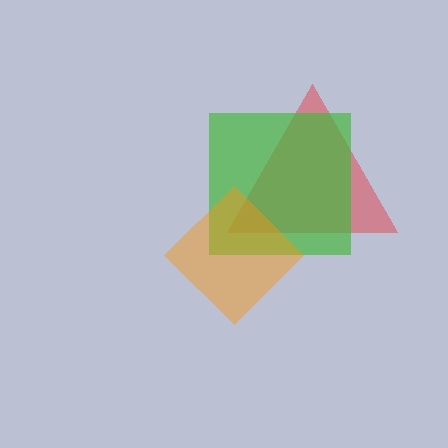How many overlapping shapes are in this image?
There are 3 overlapping shapes in the image.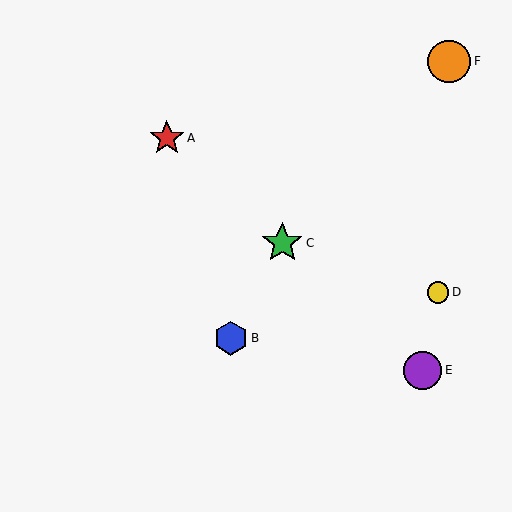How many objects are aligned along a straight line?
3 objects (A, C, E) are aligned along a straight line.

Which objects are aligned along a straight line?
Objects A, C, E are aligned along a straight line.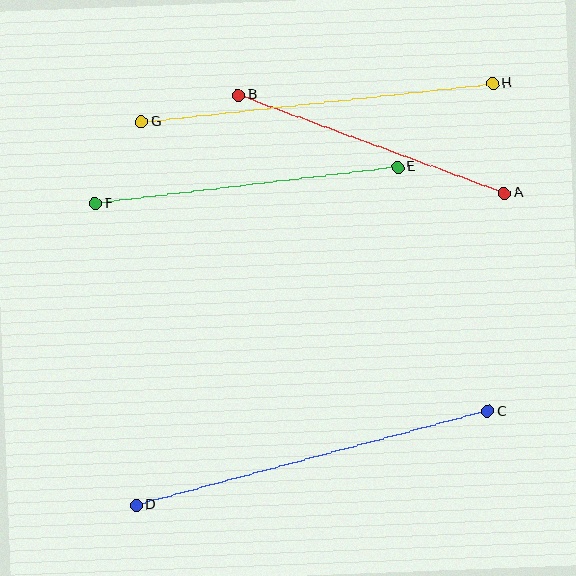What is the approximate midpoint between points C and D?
The midpoint is at approximately (312, 458) pixels.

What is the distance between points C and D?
The distance is approximately 364 pixels.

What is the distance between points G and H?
The distance is approximately 353 pixels.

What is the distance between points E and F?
The distance is approximately 304 pixels.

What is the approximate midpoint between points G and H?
The midpoint is at approximately (317, 103) pixels.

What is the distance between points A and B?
The distance is approximately 283 pixels.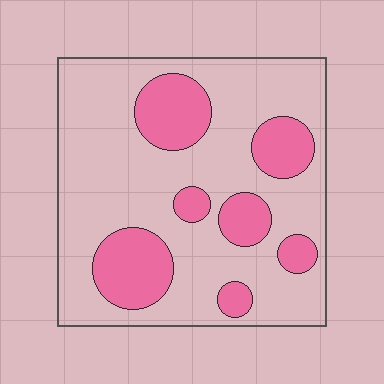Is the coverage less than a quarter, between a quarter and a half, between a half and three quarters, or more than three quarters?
Between a quarter and a half.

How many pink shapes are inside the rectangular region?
7.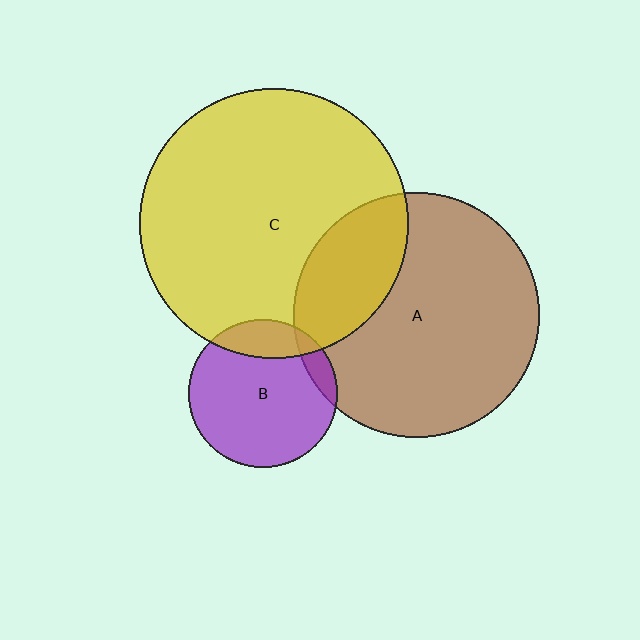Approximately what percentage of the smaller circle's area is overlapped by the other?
Approximately 25%.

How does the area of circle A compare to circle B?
Approximately 2.7 times.